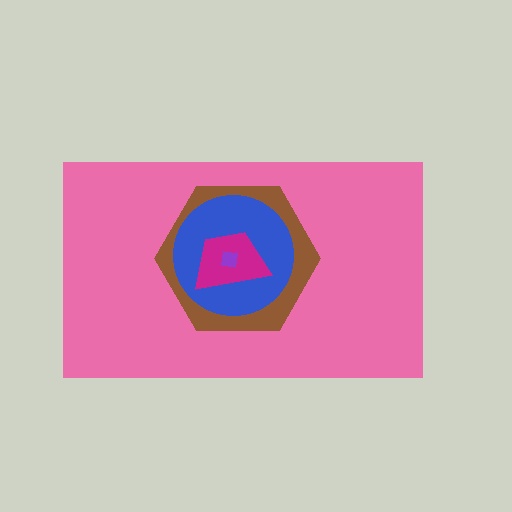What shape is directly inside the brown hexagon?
The blue circle.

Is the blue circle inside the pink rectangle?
Yes.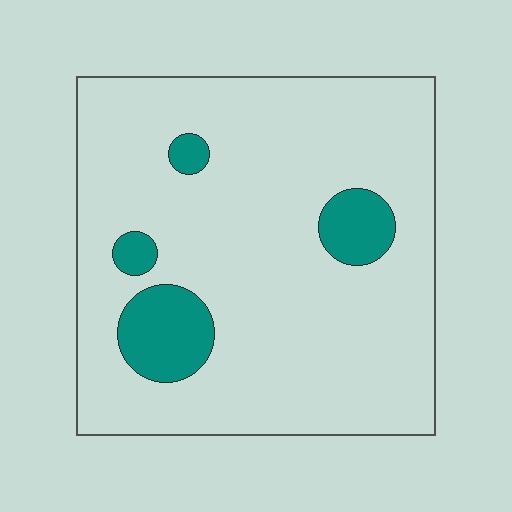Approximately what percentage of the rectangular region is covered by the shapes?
Approximately 10%.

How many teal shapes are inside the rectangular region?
4.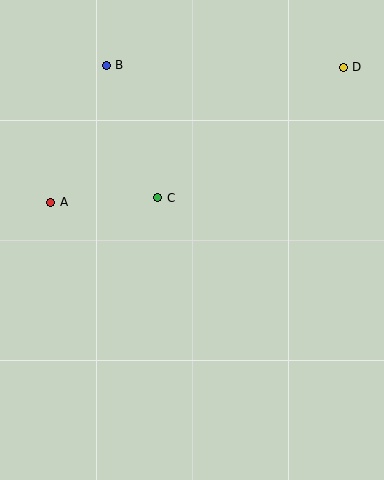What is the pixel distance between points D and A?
The distance between D and A is 322 pixels.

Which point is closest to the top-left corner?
Point B is closest to the top-left corner.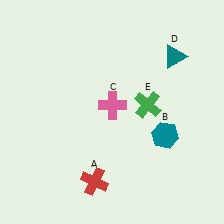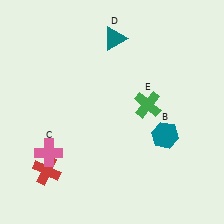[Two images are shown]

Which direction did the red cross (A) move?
The red cross (A) moved left.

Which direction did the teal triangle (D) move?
The teal triangle (D) moved left.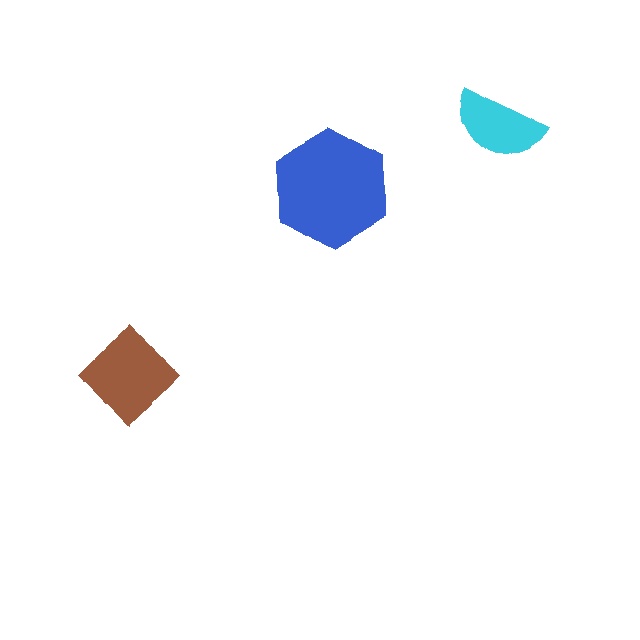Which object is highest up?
The cyan semicircle is topmost.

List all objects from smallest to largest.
The cyan semicircle, the brown diamond, the blue hexagon.